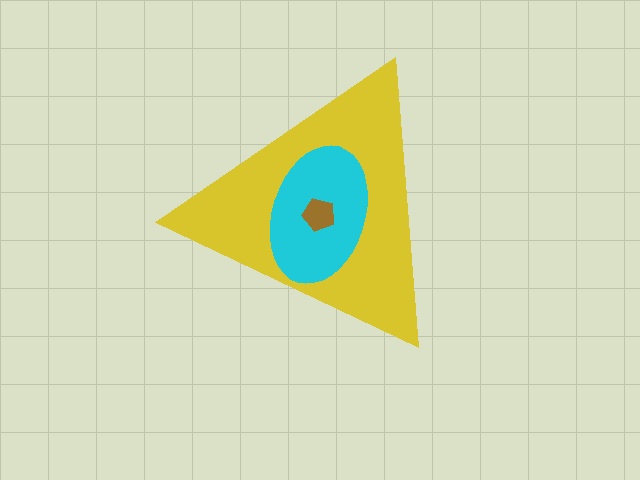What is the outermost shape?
The yellow triangle.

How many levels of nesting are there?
3.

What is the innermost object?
The brown pentagon.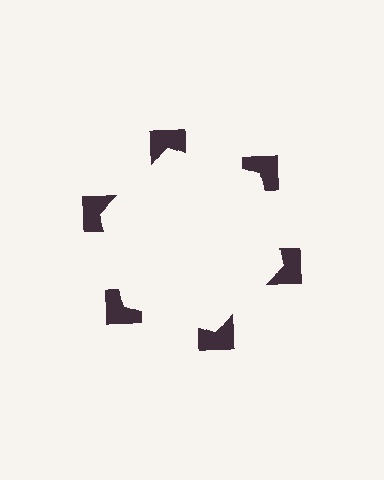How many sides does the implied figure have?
6 sides.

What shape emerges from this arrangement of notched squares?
An illusory hexagon — its edges are inferred from the aligned wedge cuts in the notched squares, not physically drawn.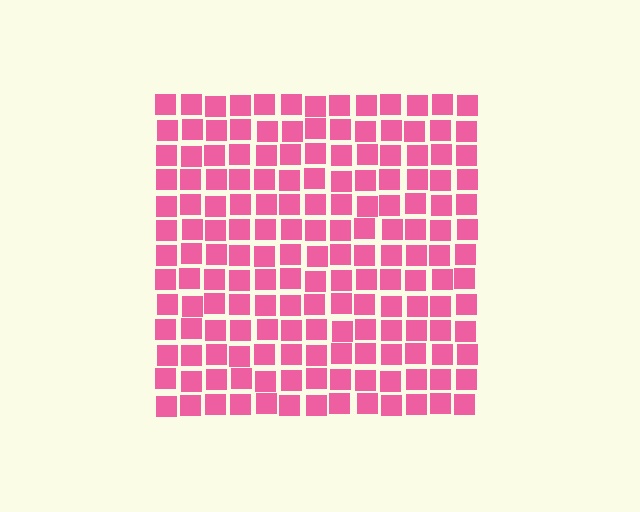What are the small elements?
The small elements are squares.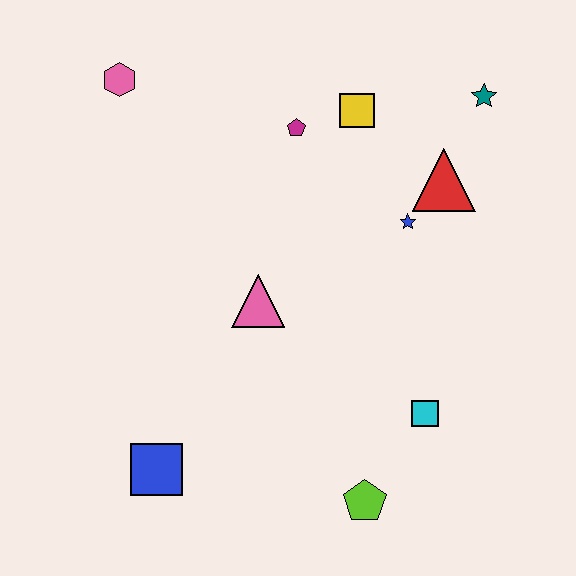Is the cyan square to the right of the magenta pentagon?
Yes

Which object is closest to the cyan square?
The lime pentagon is closest to the cyan square.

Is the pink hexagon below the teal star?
No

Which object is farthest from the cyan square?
The pink hexagon is farthest from the cyan square.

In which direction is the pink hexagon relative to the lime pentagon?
The pink hexagon is above the lime pentagon.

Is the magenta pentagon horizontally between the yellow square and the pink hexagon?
Yes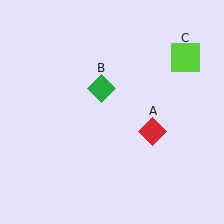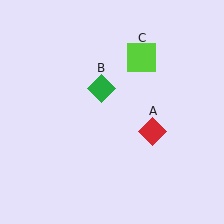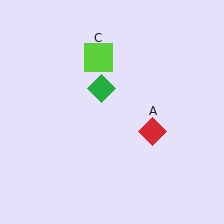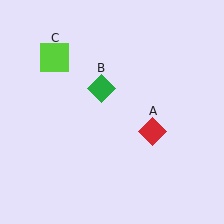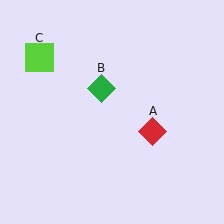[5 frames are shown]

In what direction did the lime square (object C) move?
The lime square (object C) moved left.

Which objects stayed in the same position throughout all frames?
Red diamond (object A) and green diamond (object B) remained stationary.